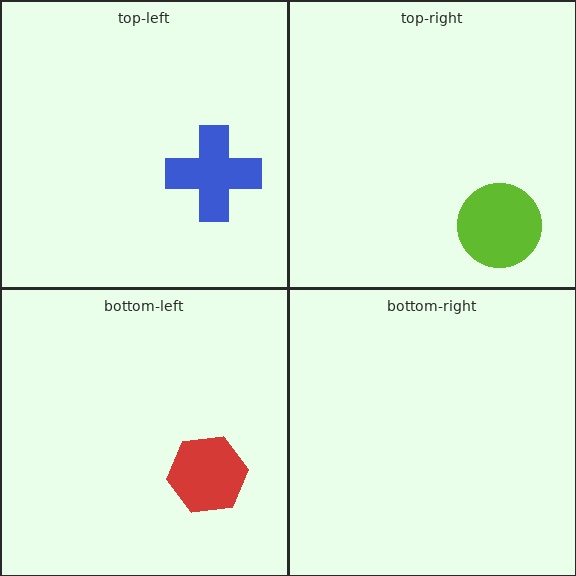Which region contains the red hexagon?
The bottom-left region.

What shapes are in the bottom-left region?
The red hexagon.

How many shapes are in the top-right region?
1.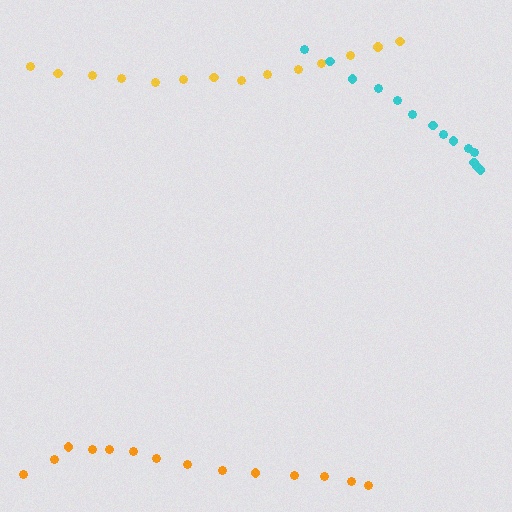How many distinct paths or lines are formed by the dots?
There are 3 distinct paths.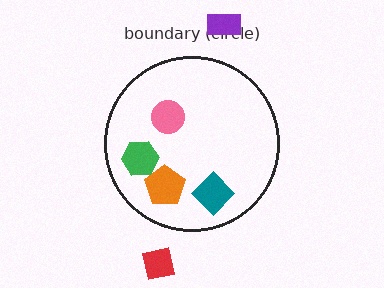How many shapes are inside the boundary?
4 inside, 2 outside.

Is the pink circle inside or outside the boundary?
Inside.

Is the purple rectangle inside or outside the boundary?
Outside.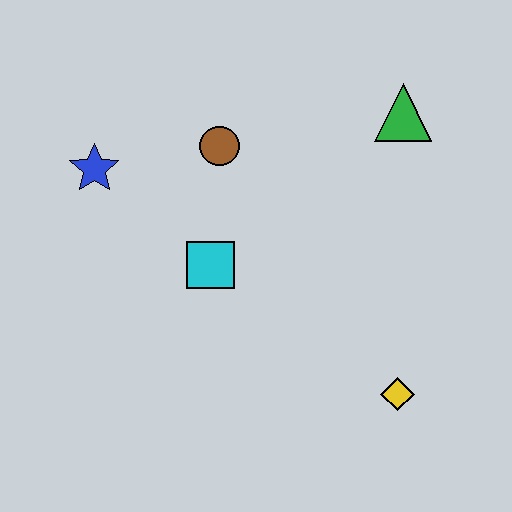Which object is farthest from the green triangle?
The blue star is farthest from the green triangle.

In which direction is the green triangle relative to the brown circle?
The green triangle is to the right of the brown circle.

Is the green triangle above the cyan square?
Yes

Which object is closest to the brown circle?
The cyan square is closest to the brown circle.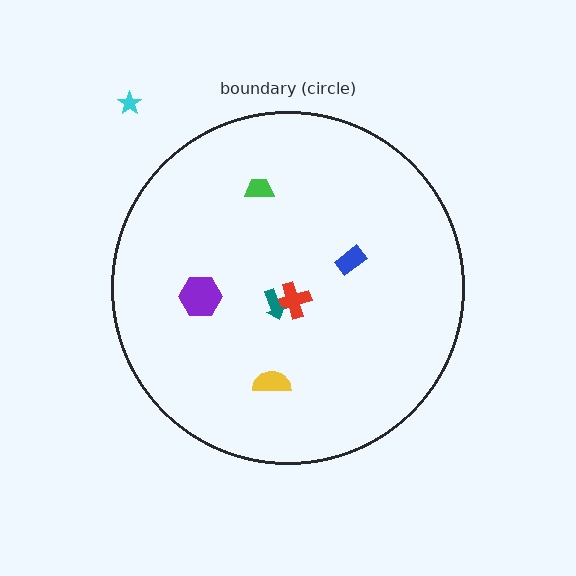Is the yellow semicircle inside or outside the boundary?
Inside.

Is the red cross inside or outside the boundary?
Inside.